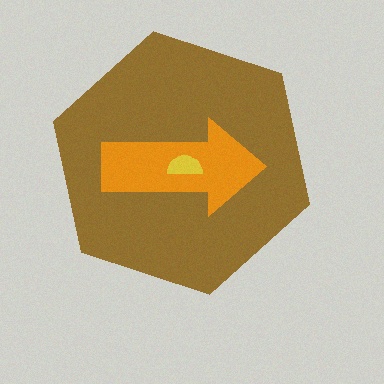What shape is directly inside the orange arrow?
The yellow semicircle.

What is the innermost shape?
The yellow semicircle.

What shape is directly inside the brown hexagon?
The orange arrow.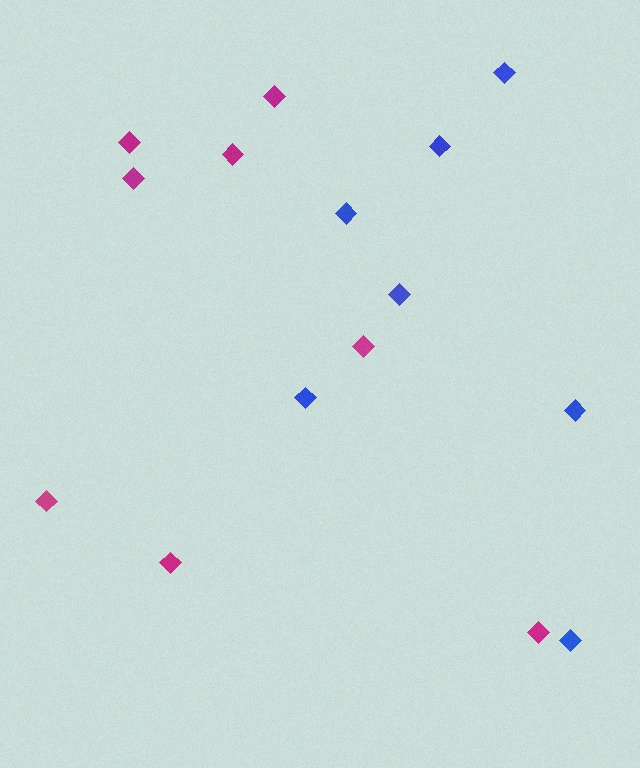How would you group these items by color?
There are 2 groups: one group of magenta diamonds (8) and one group of blue diamonds (7).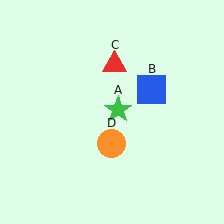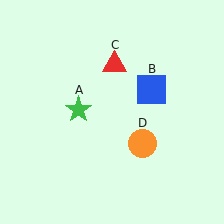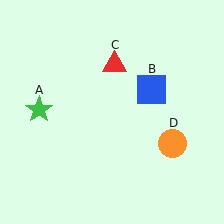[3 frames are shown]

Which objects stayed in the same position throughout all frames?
Blue square (object B) and red triangle (object C) remained stationary.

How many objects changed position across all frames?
2 objects changed position: green star (object A), orange circle (object D).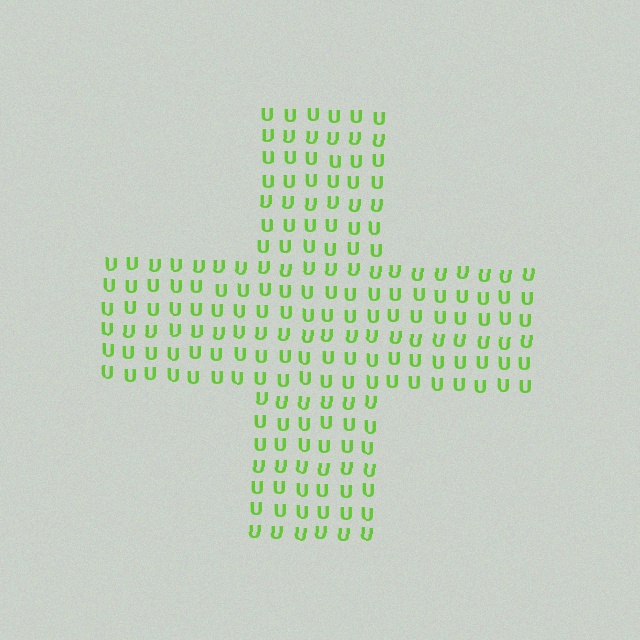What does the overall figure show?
The overall figure shows a cross.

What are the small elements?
The small elements are letter U's.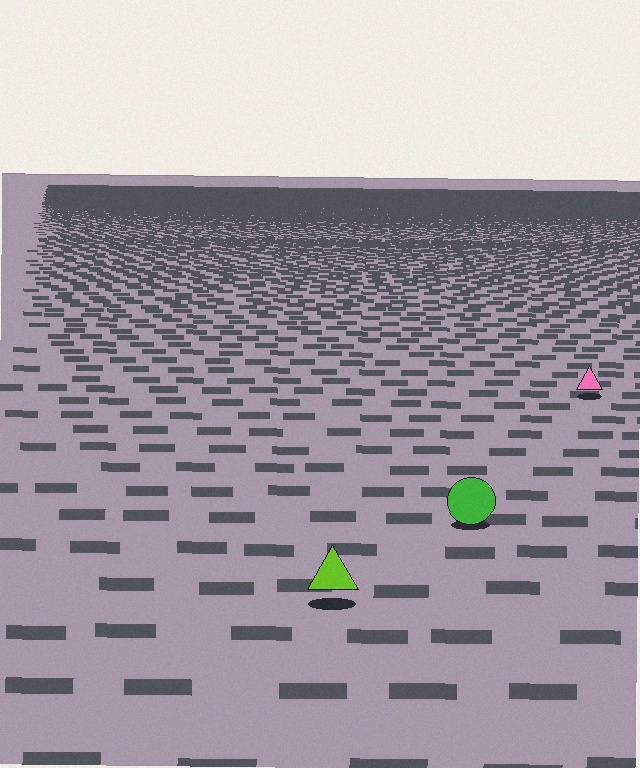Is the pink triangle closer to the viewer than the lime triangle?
No. The lime triangle is closer — you can tell from the texture gradient: the ground texture is coarser near it.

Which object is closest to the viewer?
The lime triangle is closest. The texture marks near it are larger and more spread out.